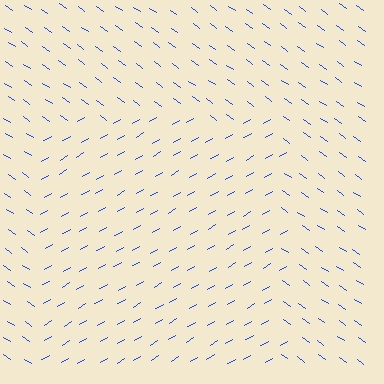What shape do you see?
I see a rectangle.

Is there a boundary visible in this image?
Yes, there is a texture boundary formed by a change in line orientation.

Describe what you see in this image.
The image is filled with small blue line segments. A rectangle region in the image has lines oriented differently from the surrounding lines, creating a visible texture boundary.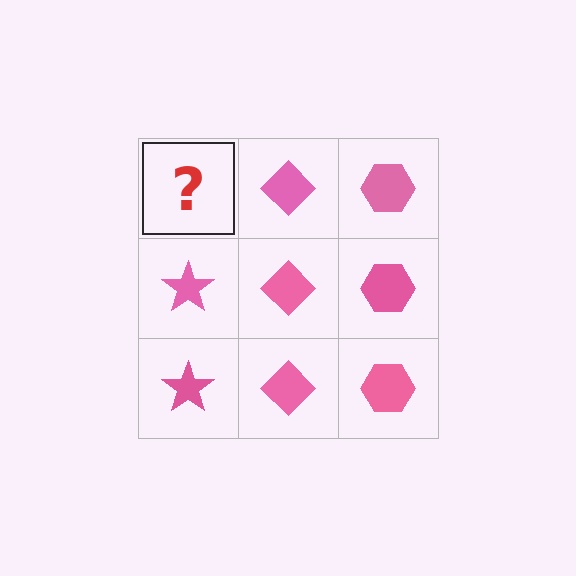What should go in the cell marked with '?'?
The missing cell should contain a pink star.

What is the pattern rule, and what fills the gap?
The rule is that each column has a consistent shape. The gap should be filled with a pink star.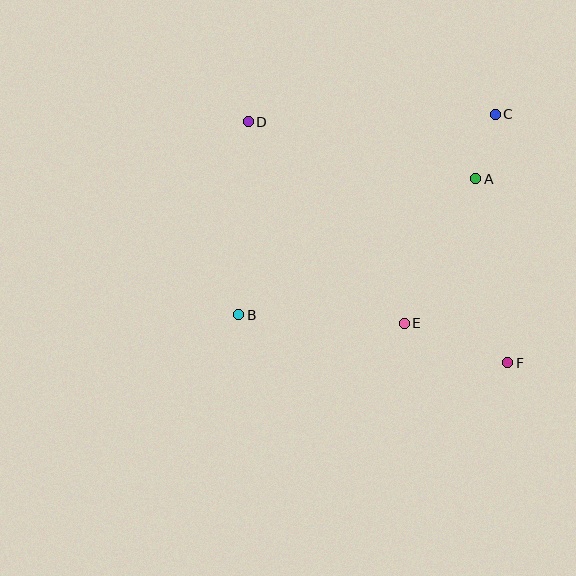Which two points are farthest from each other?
Points D and F are farthest from each other.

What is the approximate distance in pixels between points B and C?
The distance between B and C is approximately 325 pixels.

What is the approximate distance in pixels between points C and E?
The distance between C and E is approximately 228 pixels.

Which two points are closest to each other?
Points A and C are closest to each other.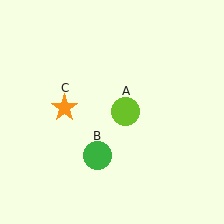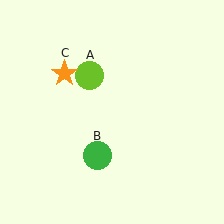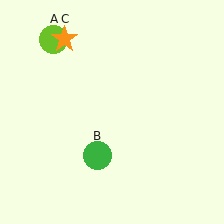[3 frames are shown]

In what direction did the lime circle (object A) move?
The lime circle (object A) moved up and to the left.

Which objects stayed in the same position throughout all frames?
Green circle (object B) remained stationary.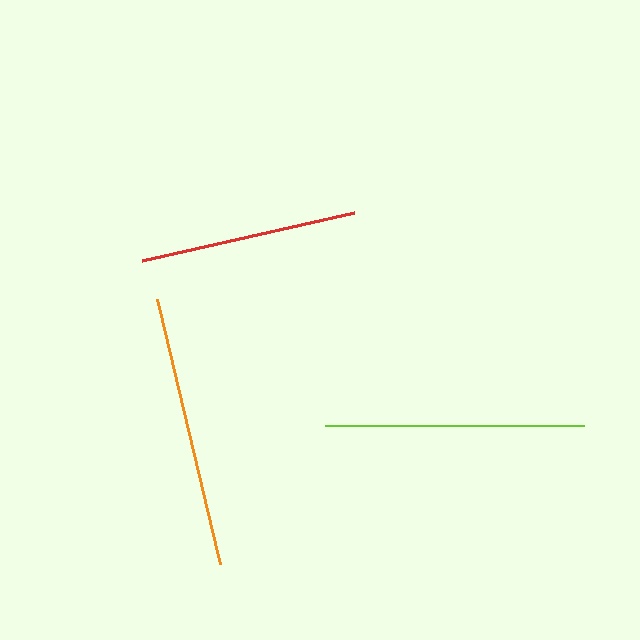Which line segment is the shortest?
The red line is the shortest at approximately 217 pixels.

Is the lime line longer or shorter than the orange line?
The orange line is longer than the lime line.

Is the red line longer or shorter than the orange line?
The orange line is longer than the red line.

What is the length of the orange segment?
The orange segment is approximately 272 pixels long.